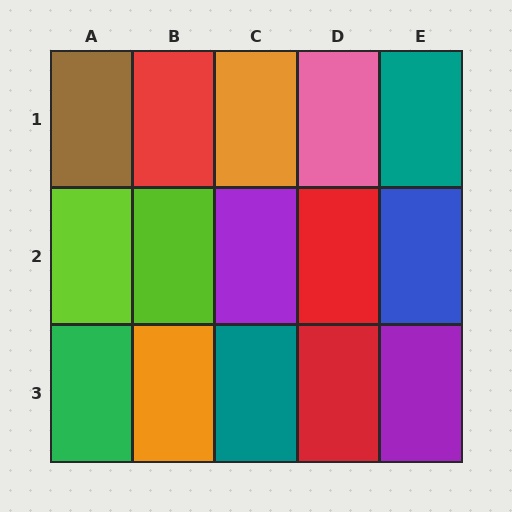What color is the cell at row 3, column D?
Red.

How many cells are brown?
1 cell is brown.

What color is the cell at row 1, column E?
Teal.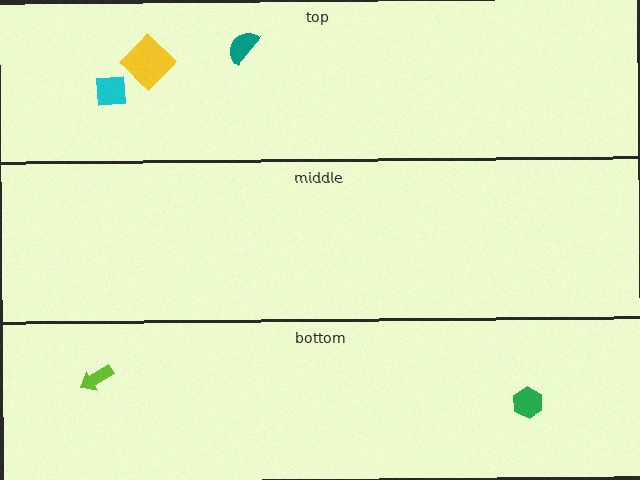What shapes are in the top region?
The cyan square, the yellow diamond, the teal semicircle.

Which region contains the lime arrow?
The bottom region.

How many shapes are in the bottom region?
2.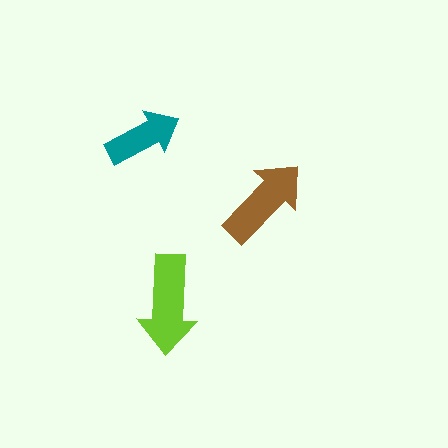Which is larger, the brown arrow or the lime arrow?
The lime one.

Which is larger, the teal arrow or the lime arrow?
The lime one.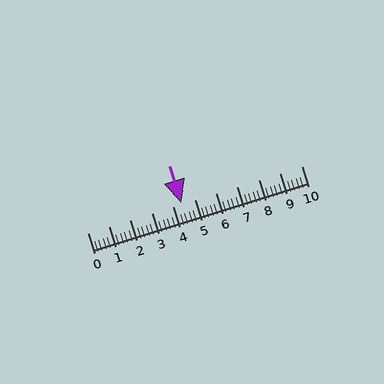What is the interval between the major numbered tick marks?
The major tick marks are spaced 1 units apart.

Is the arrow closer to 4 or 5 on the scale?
The arrow is closer to 4.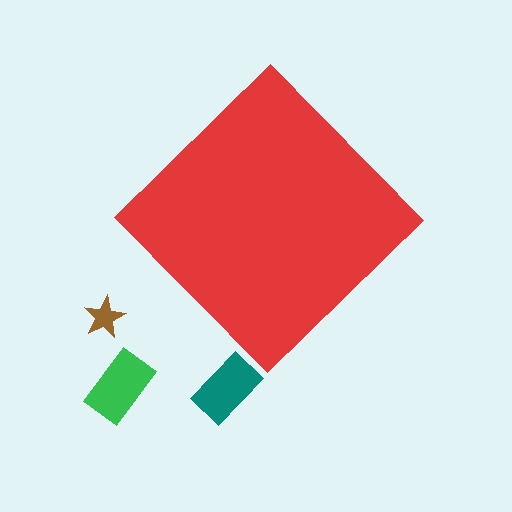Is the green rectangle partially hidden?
No, the green rectangle is fully visible.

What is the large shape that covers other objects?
A red diamond.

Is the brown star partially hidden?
No, the brown star is fully visible.